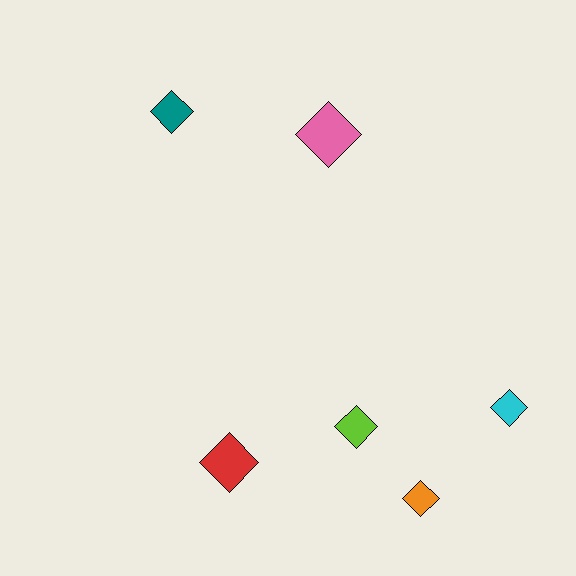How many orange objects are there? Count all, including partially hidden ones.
There is 1 orange object.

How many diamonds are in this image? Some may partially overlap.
There are 6 diamonds.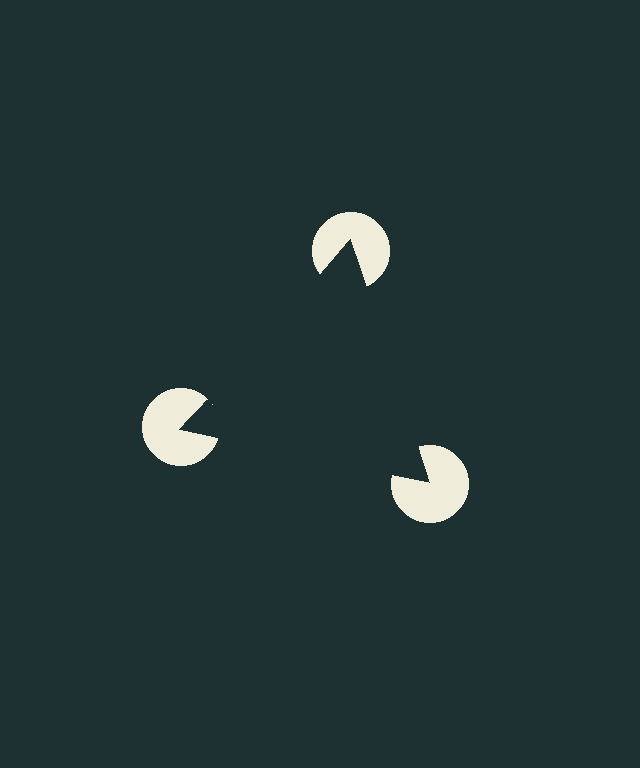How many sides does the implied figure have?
3 sides.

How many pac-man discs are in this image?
There are 3 — one at each vertex of the illusory triangle.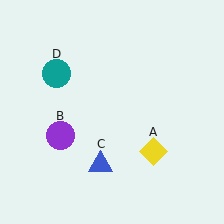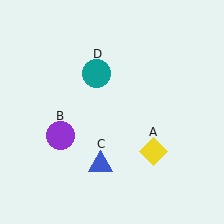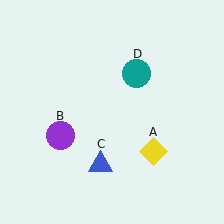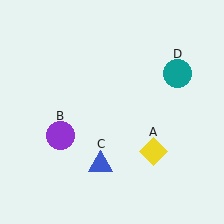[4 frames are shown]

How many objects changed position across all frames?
1 object changed position: teal circle (object D).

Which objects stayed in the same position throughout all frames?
Yellow diamond (object A) and purple circle (object B) and blue triangle (object C) remained stationary.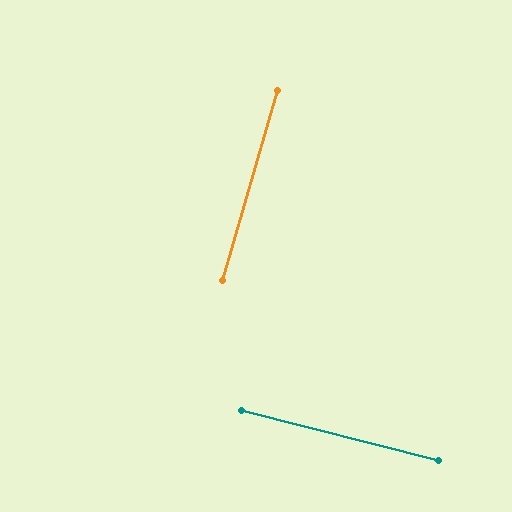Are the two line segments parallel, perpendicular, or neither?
Perpendicular — they meet at approximately 88°.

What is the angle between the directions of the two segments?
Approximately 88 degrees.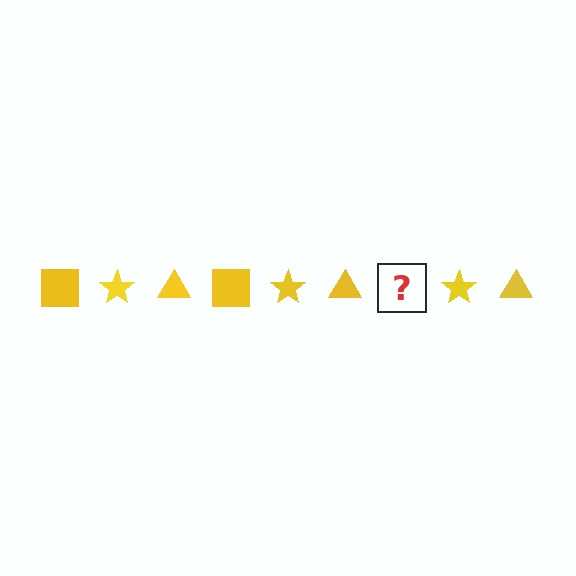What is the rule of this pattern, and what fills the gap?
The rule is that the pattern cycles through square, star, triangle shapes in yellow. The gap should be filled with a yellow square.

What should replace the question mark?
The question mark should be replaced with a yellow square.